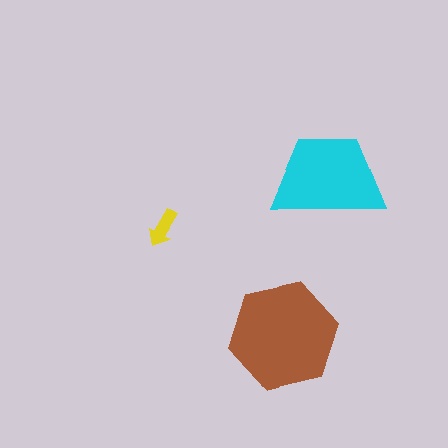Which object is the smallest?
The yellow arrow.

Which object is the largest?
The brown hexagon.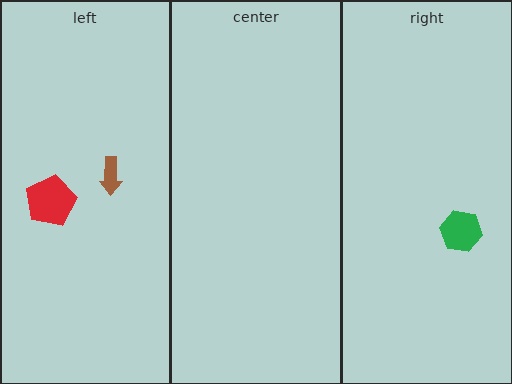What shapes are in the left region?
The red pentagon, the brown arrow.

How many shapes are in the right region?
1.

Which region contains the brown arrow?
The left region.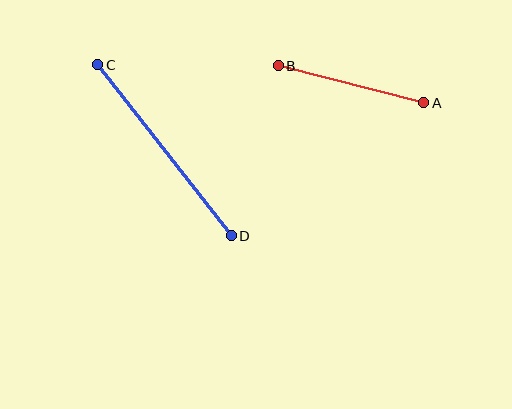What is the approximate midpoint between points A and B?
The midpoint is at approximately (351, 84) pixels.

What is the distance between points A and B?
The distance is approximately 150 pixels.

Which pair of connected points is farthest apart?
Points C and D are farthest apart.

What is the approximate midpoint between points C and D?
The midpoint is at approximately (164, 150) pixels.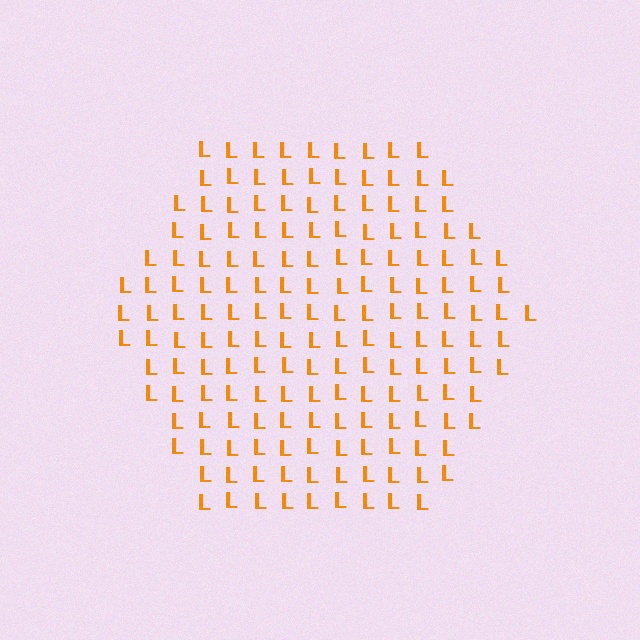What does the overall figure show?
The overall figure shows a hexagon.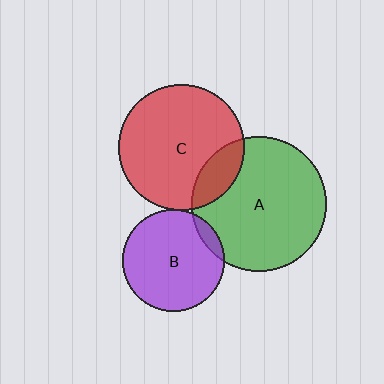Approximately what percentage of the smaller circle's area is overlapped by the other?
Approximately 10%.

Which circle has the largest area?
Circle A (green).